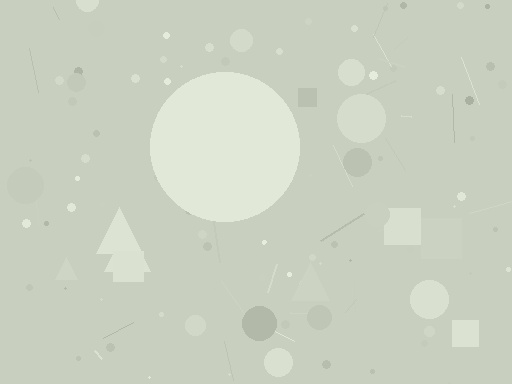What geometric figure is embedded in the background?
A circle is embedded in the background.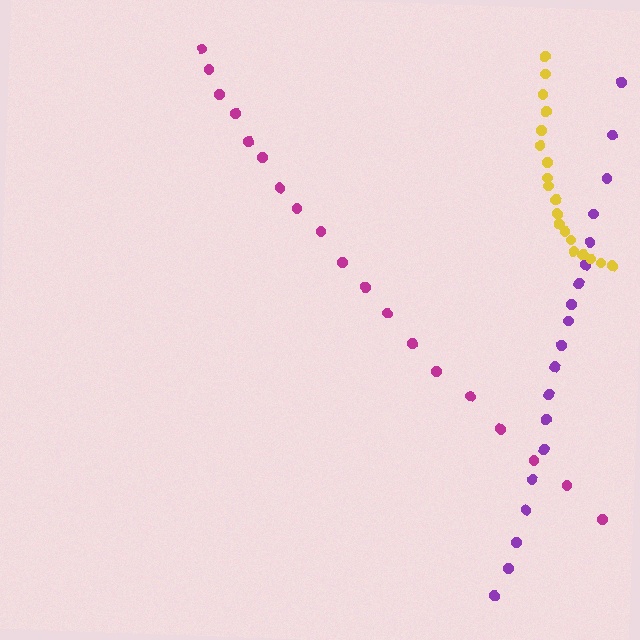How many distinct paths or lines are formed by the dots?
There are 3 distinct paths.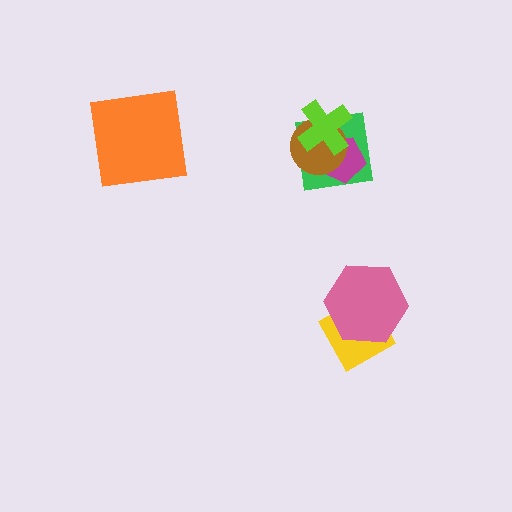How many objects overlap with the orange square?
0 objects overlap with the orange square.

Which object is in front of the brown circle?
The lime cross is in front of the brown circle.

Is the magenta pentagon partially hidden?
Yes, it is partially covered by another shape.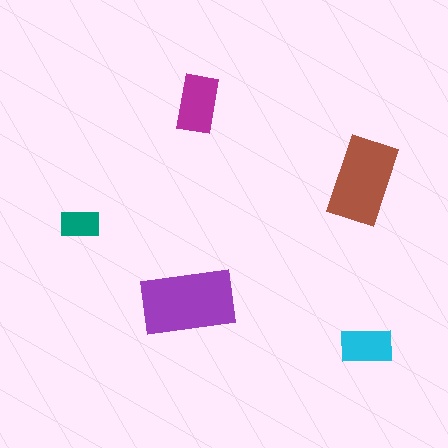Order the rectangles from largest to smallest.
the purple one, the brown one, the magenta one, the cyan one, the teal one.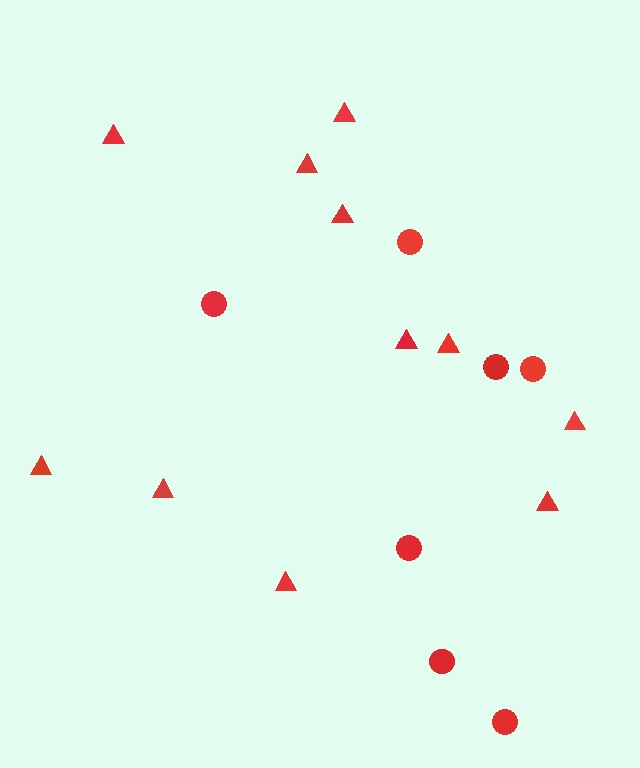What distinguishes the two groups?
There are 2 groups: one group of triangles (11) and one group of circles (7).